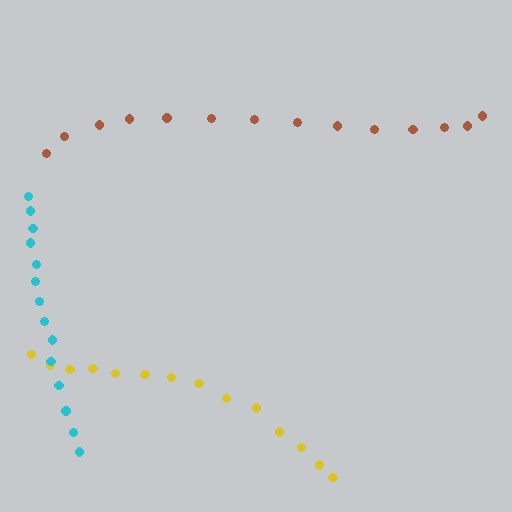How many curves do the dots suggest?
There are 3 distinct paths.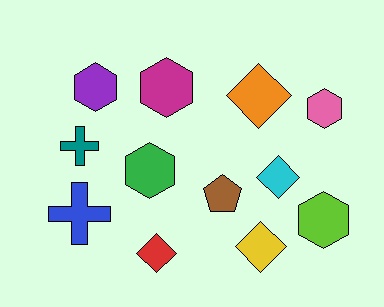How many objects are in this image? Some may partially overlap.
There are 12 objects.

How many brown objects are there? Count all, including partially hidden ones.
There is 1 brown object.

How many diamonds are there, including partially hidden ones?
There are 4 diamonds.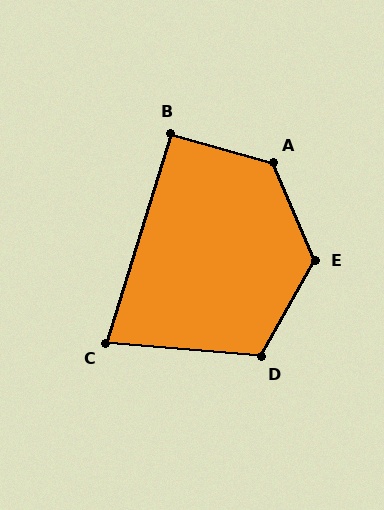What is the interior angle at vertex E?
Approximately 128 degrees (obtuse).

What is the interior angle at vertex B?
Approximately 92 degrees (approximately right).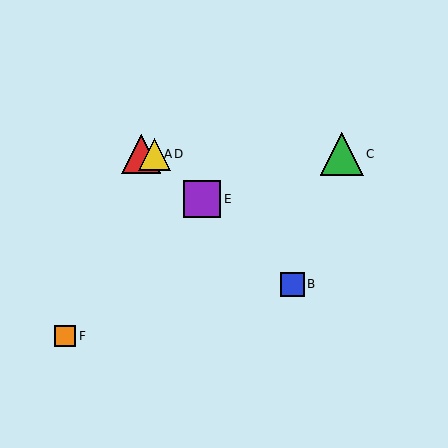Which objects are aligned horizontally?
Objects A, C, D are aligned horizontally.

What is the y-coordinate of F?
Object F is at y≈336.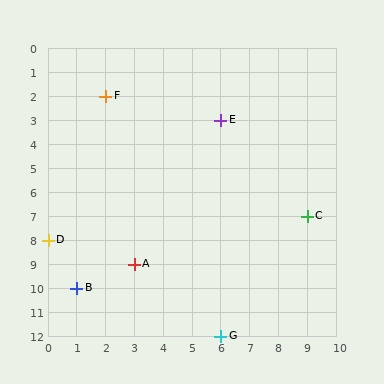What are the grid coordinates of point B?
Point B is at grid coordinates (1, 10).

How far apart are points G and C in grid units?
Points G and C are 3 columns and 5 rows apart (about 5.8 grid units diagonally).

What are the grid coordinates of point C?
Point C is at grid coordinates (9, 7).